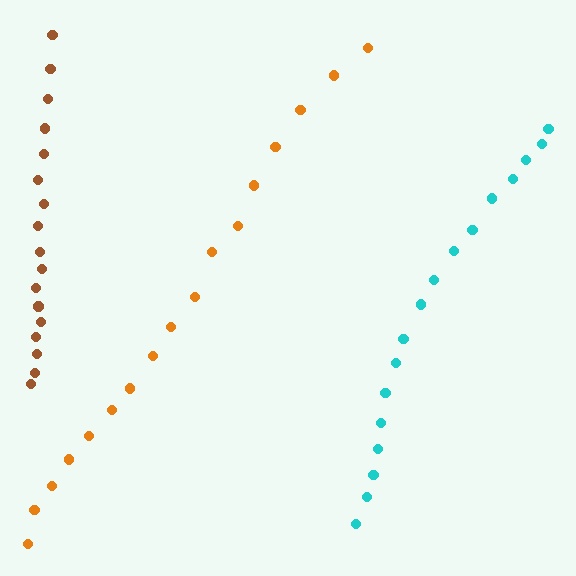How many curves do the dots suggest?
There are 3 distinct paths.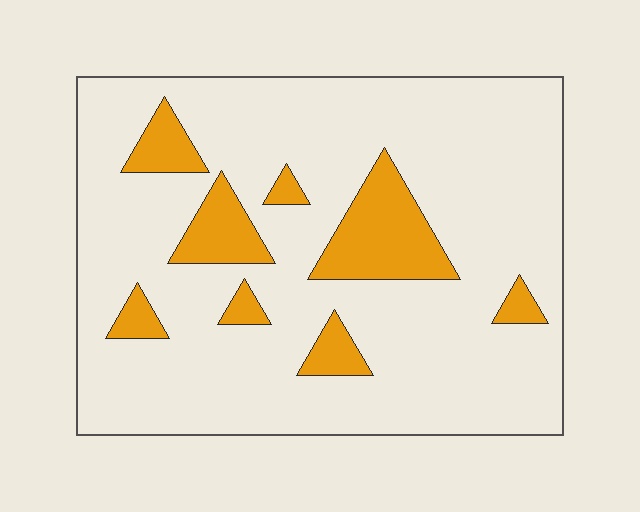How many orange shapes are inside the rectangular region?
8.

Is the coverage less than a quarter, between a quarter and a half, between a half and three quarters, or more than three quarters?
Less than a quarter.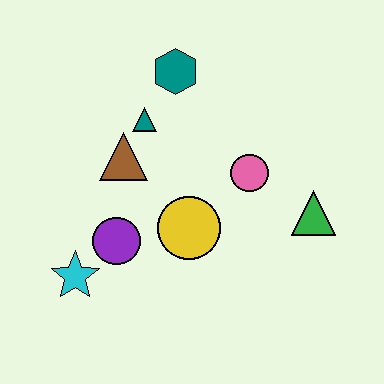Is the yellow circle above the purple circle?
Yes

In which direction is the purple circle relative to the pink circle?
The purple circle is to the left of the pink circle.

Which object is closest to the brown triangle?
The teal triangle is closest to the brown triangle.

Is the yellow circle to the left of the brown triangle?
No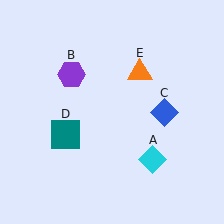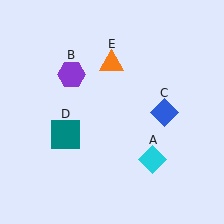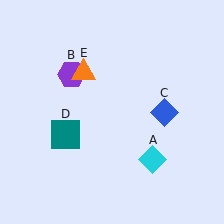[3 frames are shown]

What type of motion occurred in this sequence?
The orange triangle (object E) rotated counterclockwise around the center of the scene.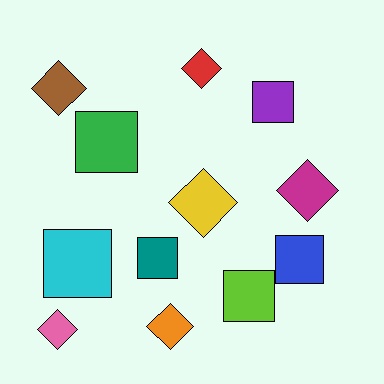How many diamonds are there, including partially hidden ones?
There are 6 diamonds.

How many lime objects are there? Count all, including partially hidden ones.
There is 1 lime object.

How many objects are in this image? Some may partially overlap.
There are 12 objects.